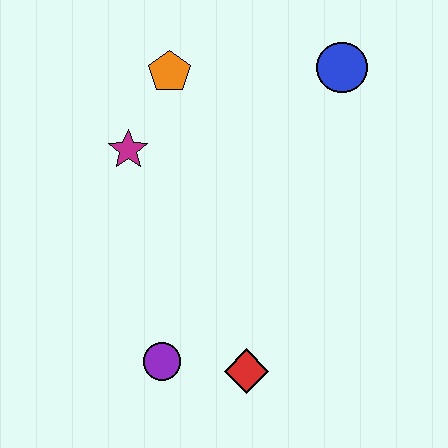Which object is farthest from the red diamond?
The blue circle is farthest from the red diamond.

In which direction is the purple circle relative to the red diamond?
The purple circle is to the left of the red diamond.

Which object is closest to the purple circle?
The red diamond is closest to the purple circle.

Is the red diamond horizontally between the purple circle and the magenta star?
No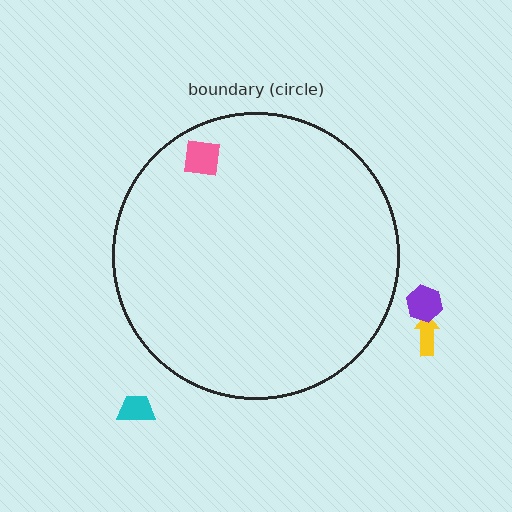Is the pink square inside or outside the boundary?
Inside.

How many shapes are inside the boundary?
1 inside, 3 outside.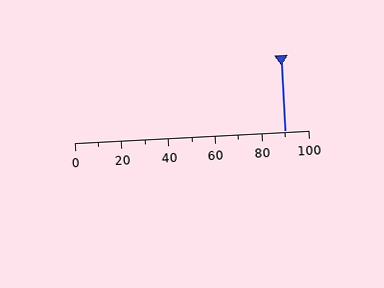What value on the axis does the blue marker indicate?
The marker indicates approximately 90.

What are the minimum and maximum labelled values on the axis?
The axis runs from 0 to 100.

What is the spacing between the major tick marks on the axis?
The major ticks are spaced 20 apart.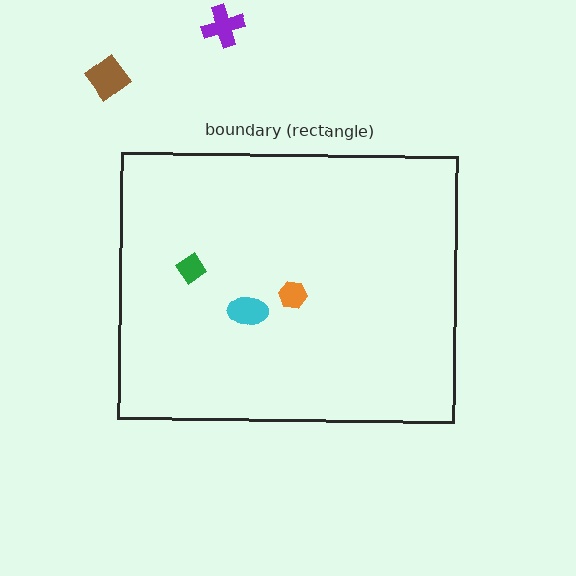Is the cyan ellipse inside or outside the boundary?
Inside.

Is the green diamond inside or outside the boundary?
Inside.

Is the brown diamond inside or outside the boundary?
Outside.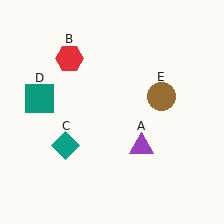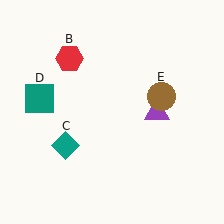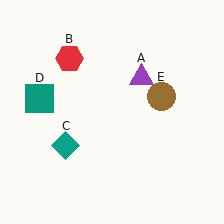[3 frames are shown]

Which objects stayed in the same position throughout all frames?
Red hexagon (object B) and teal diamond (object C) and teal square (object D) and brown circle (object E) remained stationary.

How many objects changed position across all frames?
1 object changed position: purple triangle (object A).